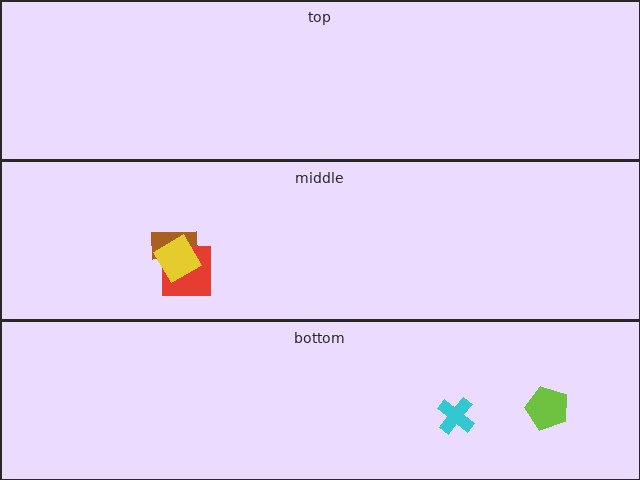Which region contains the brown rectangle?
The middle region.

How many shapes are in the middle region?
3.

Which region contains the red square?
The middle region.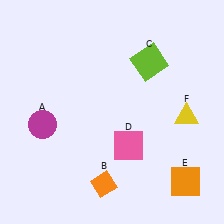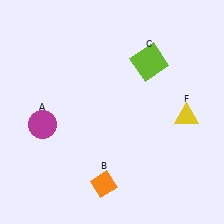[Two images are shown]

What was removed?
The pink square (D), the orange square (E) were removed in Image 2.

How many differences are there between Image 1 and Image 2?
There are 2 differences between the two images.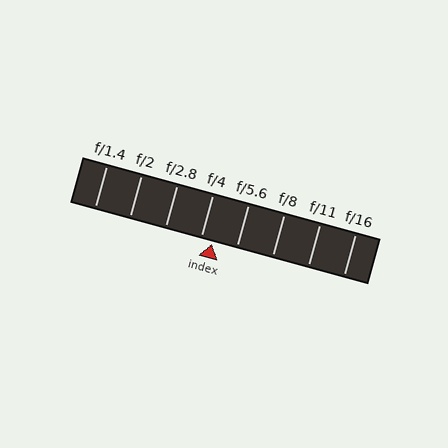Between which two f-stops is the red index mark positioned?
The index mark is between f/4 and f/5.6.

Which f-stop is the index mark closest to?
The index mark is closest to f/4.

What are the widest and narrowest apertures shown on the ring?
The widest aperture shown is f/1.4 and the narrowest is f/16.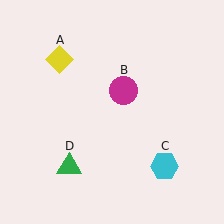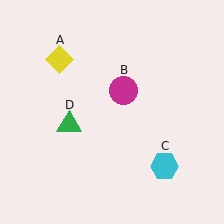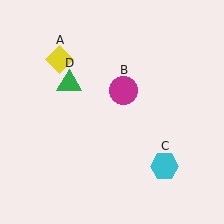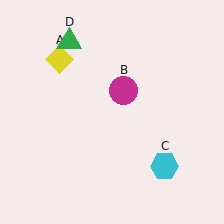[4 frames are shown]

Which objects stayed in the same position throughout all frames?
Yellow diamond (object A) and magenta circle (object B) and cyan hexagon (object C) remained stationary.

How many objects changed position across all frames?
1 object changed position: green triangle (object D).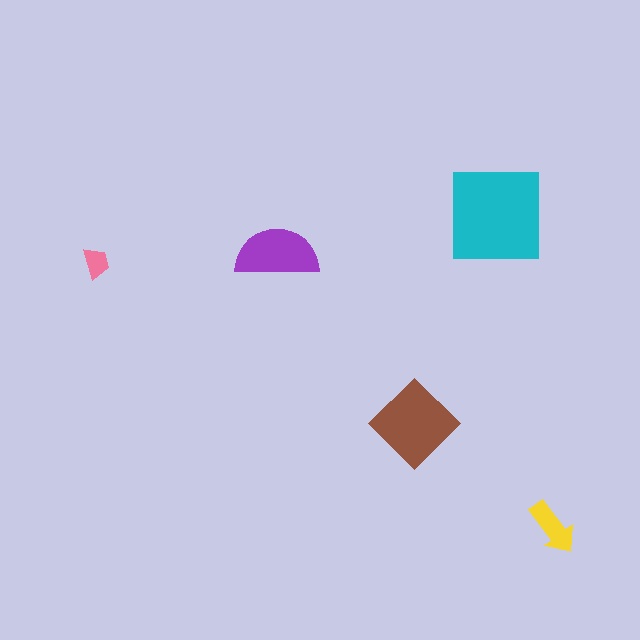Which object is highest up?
The cyan square is topmost.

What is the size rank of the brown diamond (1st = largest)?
2nd.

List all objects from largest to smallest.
The cyan square, the brown diamond, the purple semicircle, the yellow arrow, the pink trapezoid.